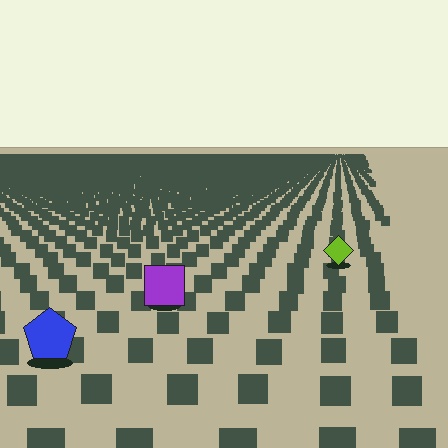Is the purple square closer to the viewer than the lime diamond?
Yes. The purple square is closer — you can tell from the texture gradient: the ground texture is coarser near it.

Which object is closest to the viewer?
The blue pentagon is closest. The texture marks near it are larger and more spread out.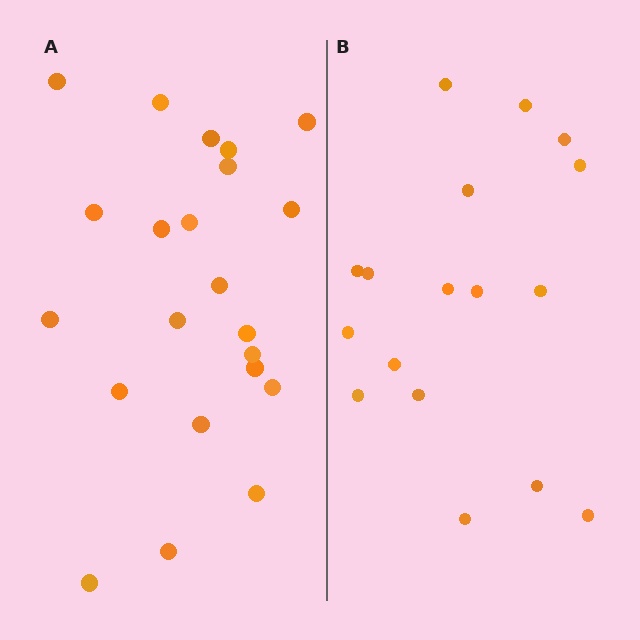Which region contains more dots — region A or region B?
Region A (the left region) has more dots.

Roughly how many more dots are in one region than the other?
Region A has about 5 more dots than region B.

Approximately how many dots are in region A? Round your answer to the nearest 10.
About 20 dots. (The exact count is 22, which rounds to 20.)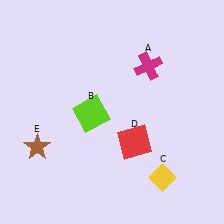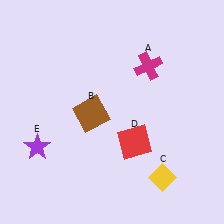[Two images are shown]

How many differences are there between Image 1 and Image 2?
There are 2 differences between the two images.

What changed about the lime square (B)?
In Image 1, B is lime. In Image 2, it changed to brown.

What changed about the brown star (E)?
In Image 1, E is brown. In Image 2, it changed to purple.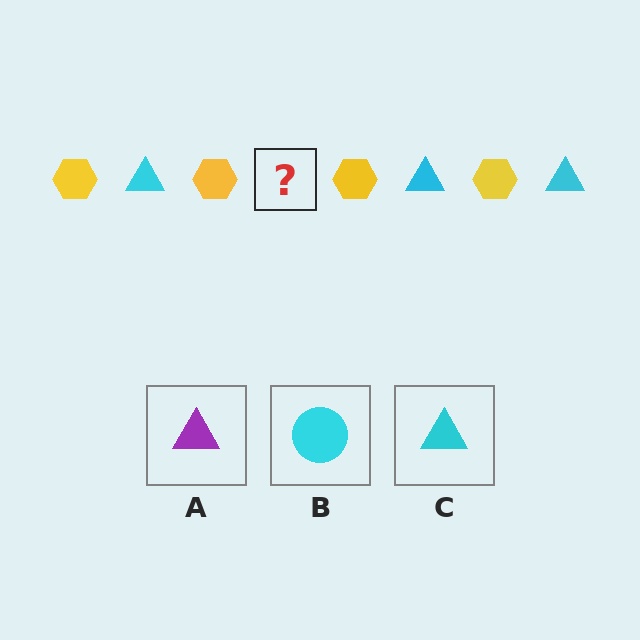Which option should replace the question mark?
Option C.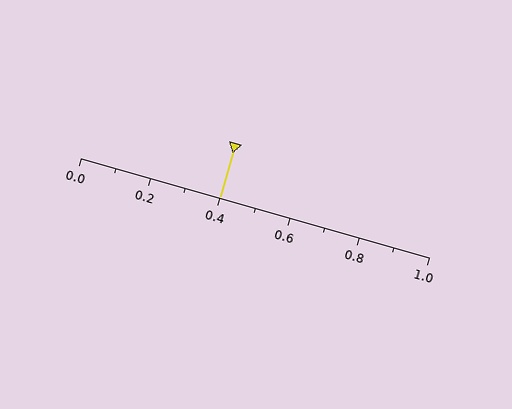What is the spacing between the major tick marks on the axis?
The major ticks are spaced 0.2 apart.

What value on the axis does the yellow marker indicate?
The marker indicates approximately 0.4.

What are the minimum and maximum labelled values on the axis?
The axis runs from 0.0 to 1.0.